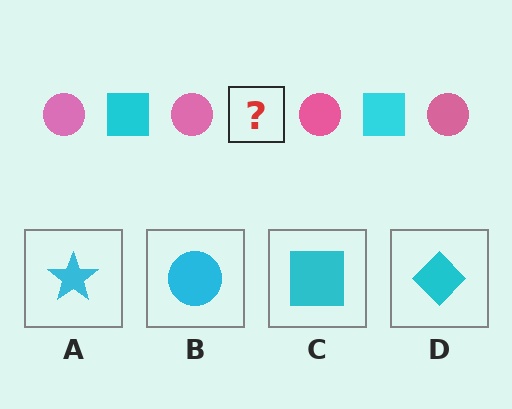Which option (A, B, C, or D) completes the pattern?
C.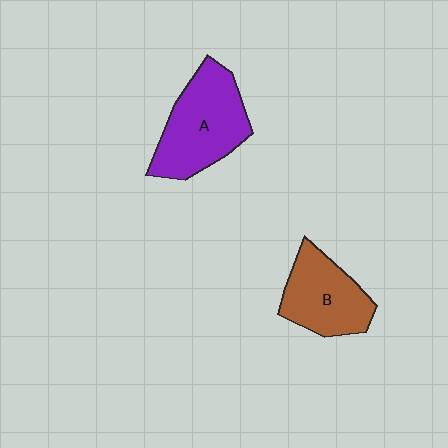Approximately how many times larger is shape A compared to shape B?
Approximately 1.3 times.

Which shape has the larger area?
Shape A (purple).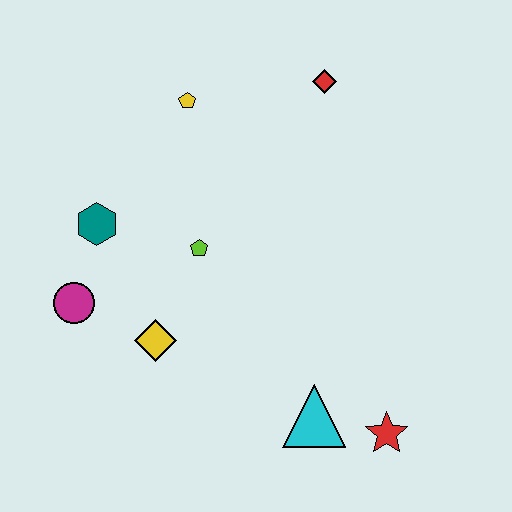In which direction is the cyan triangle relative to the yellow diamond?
The cyan triangle is to the right of the yellow diamond.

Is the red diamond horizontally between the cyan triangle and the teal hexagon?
No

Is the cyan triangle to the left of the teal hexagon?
No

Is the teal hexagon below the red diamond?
Yes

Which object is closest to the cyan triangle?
The red star is closest to the cyan triangle.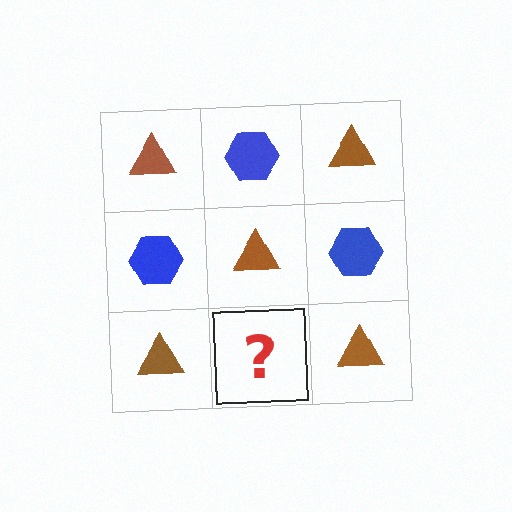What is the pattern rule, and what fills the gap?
The rule is that it alternates brown triangle and blue hexagon in a checkerboard pattern. The gap should be filled with a blue hexagon.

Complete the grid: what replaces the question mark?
The question mark should be replaced with a blue hexagon.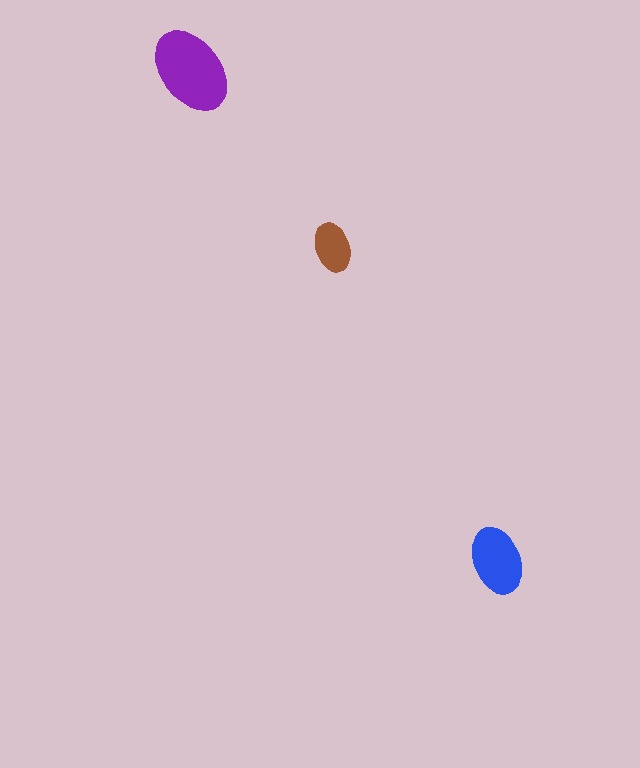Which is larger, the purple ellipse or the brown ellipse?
The purple one.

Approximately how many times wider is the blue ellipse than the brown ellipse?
About 1.5 times wider.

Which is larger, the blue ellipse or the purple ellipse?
The purple one.